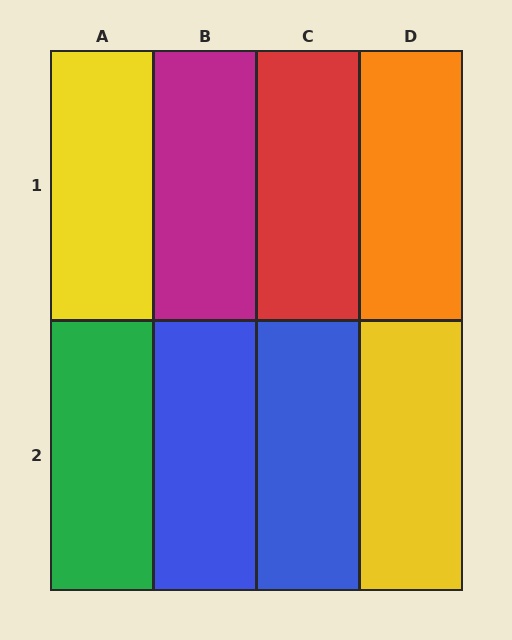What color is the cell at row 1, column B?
Magenta.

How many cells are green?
1 cell is green.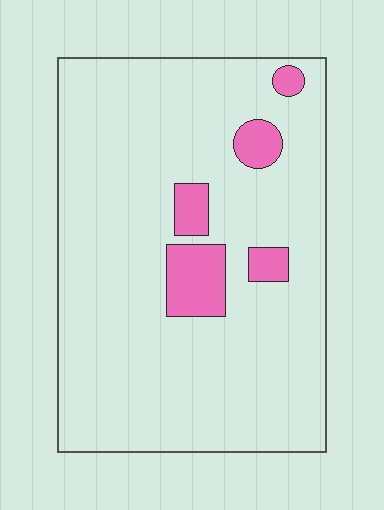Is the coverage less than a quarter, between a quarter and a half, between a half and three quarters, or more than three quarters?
Less than a quarter.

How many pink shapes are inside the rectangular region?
5.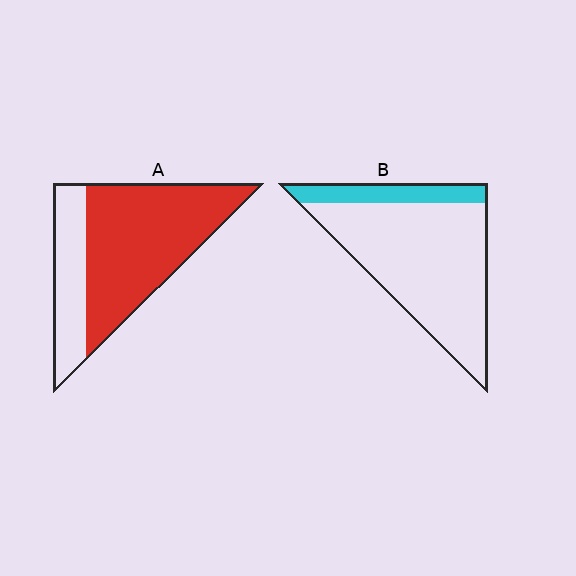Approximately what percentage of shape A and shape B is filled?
A is approximately 70% and B is approximately 20%.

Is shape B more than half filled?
No.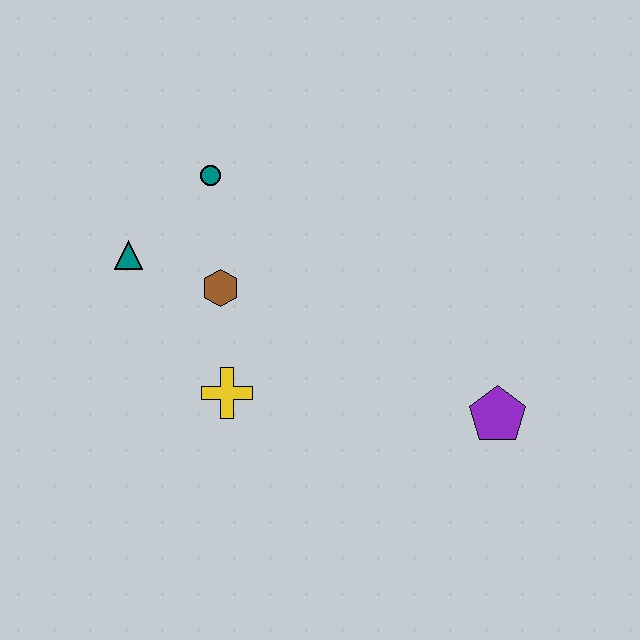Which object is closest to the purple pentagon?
The yellow cross is closest to the purple pentagon.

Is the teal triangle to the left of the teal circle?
Yes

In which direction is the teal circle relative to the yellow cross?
The teal circle is above the yellow cross.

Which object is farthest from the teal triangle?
The purple pentagon is farthest from the teal triangle.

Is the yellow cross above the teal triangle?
No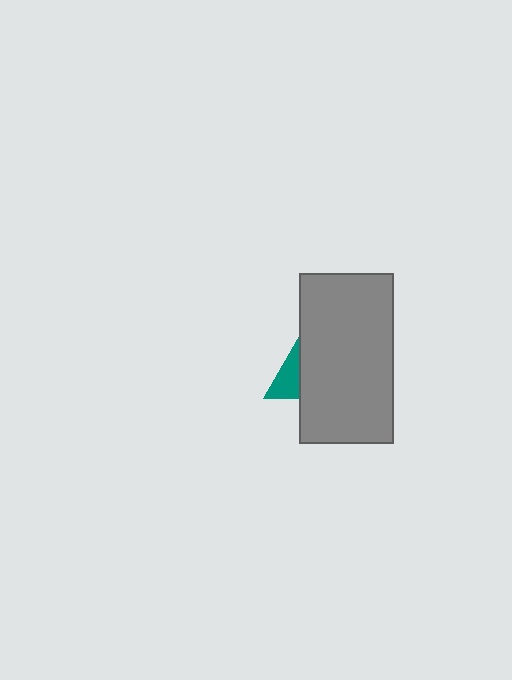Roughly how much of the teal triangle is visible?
A small part of it is visible (roughly 32%).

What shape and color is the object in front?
The object in front is a gray rectangle.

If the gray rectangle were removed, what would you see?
You would see the complete teal triangle.